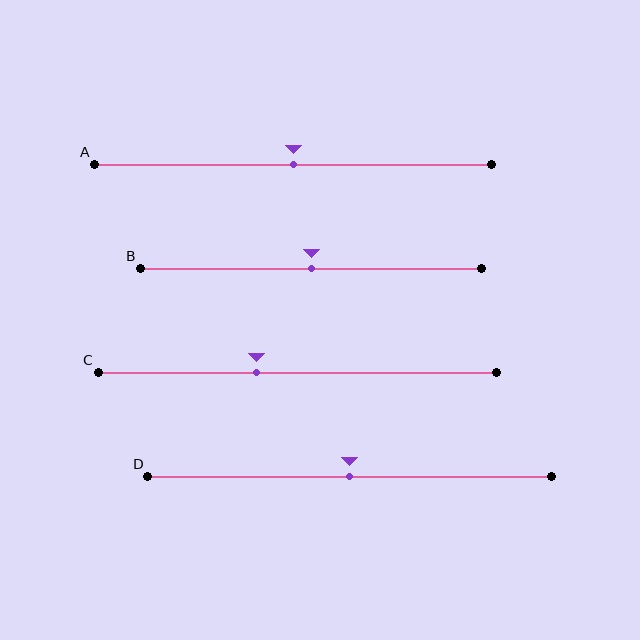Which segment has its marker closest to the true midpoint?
Segment A has its marker closest to the true midpoint.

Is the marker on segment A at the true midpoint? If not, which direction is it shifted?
Yes, the marker on segment A is at the true midpoint.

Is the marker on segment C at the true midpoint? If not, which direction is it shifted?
No, the marker on segment C is shifted to the left by about 10% of the segment length.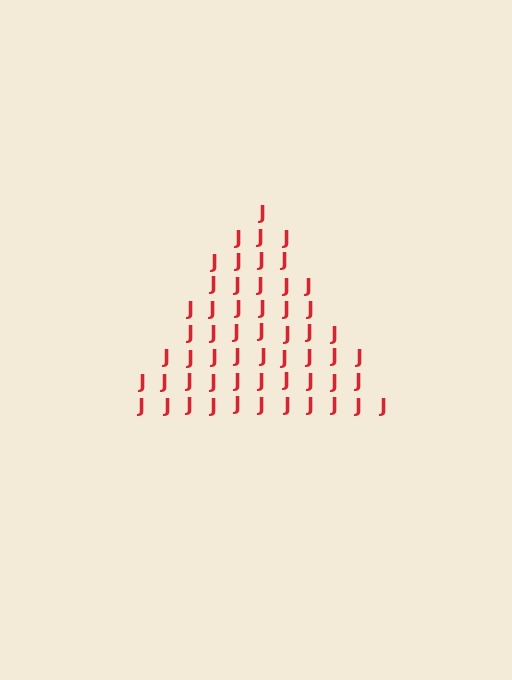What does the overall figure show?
The overall figure shows a triangle.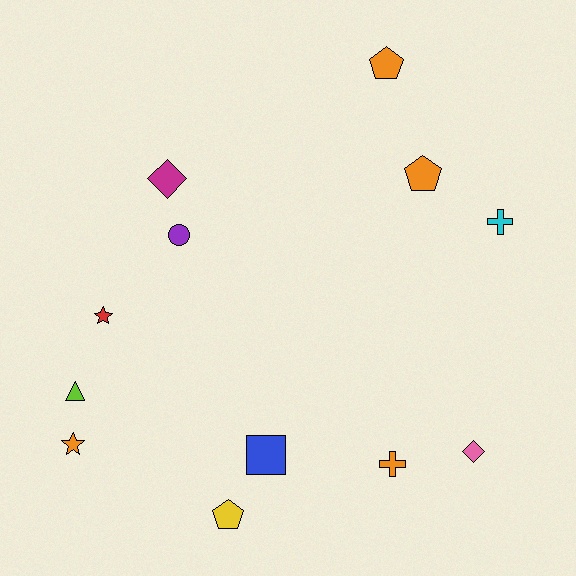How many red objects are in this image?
There is 1 red object.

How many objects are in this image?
There are 12 objects.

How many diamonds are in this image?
There are 2 diamonds.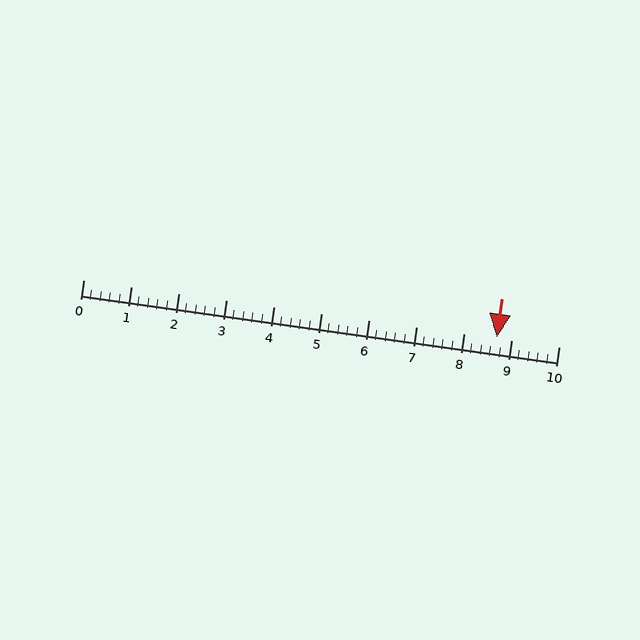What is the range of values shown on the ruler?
The ruler shows values from 0 to 10.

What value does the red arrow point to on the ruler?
The red arrow points to approximately 8.7.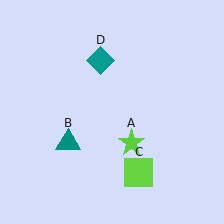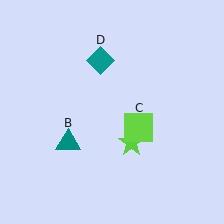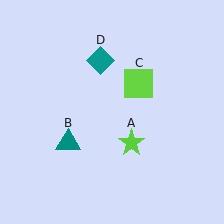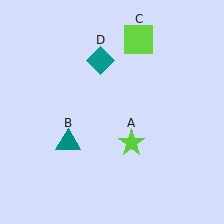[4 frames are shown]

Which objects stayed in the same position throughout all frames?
Lime star (object A) and teal triangle (object B) and teal diamond (object D) remained stationary.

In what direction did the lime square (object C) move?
The lime square (object C) moved up.